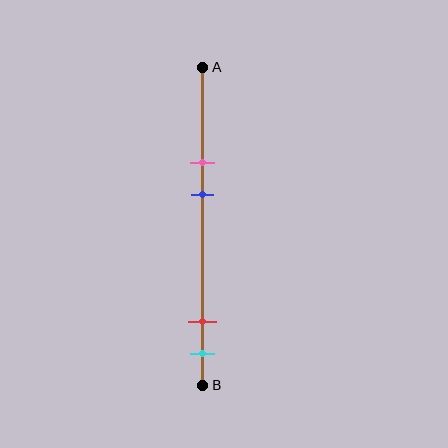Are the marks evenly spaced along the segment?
No, the marks are not evenly spaced.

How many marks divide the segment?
There are 4 marks dividing the segment.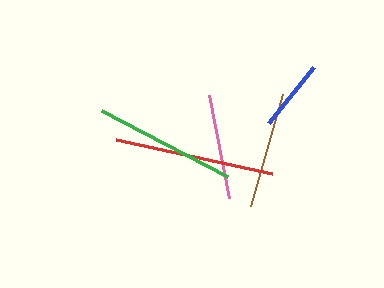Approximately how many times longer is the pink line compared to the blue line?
The pink line is approximately 1.5 times the length of the blue line.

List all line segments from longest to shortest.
From longest to shortest: red, green, brown, pink, blue.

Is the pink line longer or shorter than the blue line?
The pink line is longer than the blue line.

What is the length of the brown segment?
The brown segment is approximately 117 pixels long.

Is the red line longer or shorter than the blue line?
The red line is longer than the blue line.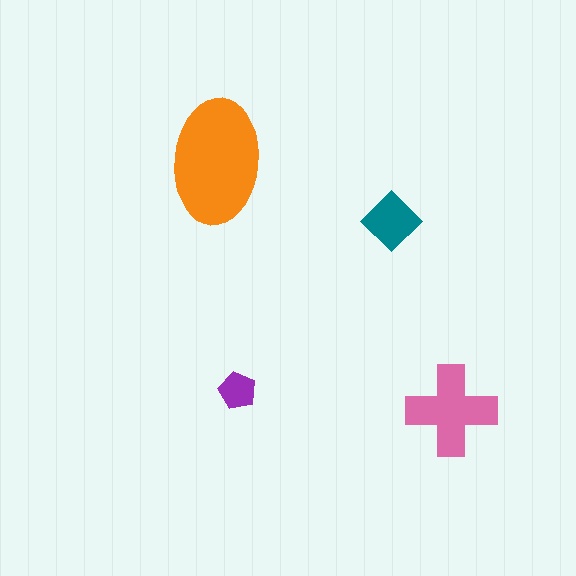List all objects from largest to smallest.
The orange ellipse, the pink cross, the teal diamond, the purple pentagon.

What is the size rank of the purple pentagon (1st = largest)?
4th.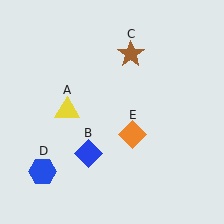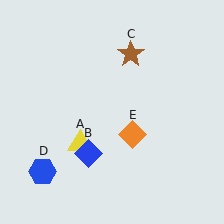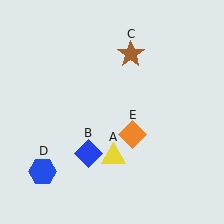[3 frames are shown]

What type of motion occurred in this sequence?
The yellow triangle (object A) rotated counterclockwise around the center of the scene.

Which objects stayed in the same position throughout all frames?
Blue diamond (object B) and brown star (object C) and blue hexagon (object D) and orange diamond (object E) remained stationary.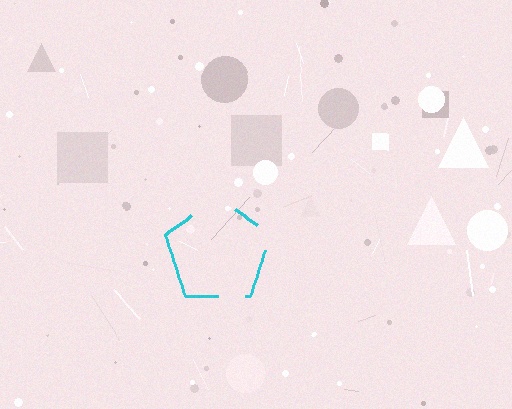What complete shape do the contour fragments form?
The contour fragments form a pentagon.